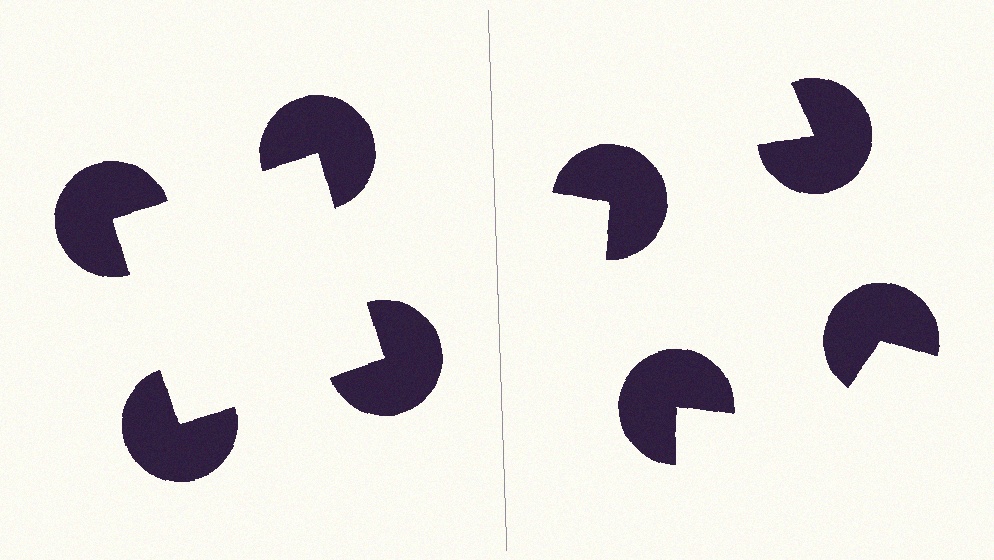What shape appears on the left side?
An illusory square.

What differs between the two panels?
The pac-man discs are positioned identically on both sides; only the wedge orientations differ. On the left they align to a square; on the right they are misaligned.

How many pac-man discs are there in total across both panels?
8 — 4 on each side.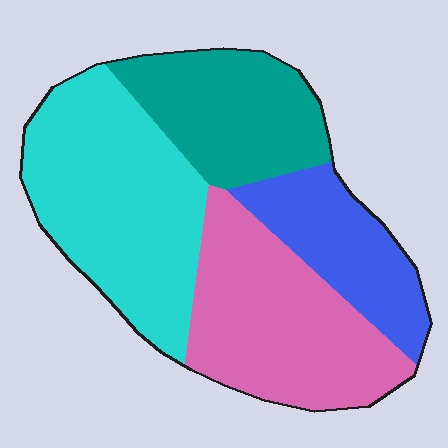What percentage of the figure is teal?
Teal covers 21% of the figure.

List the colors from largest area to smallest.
From largest to smallest: cyan, pink, teal, blue.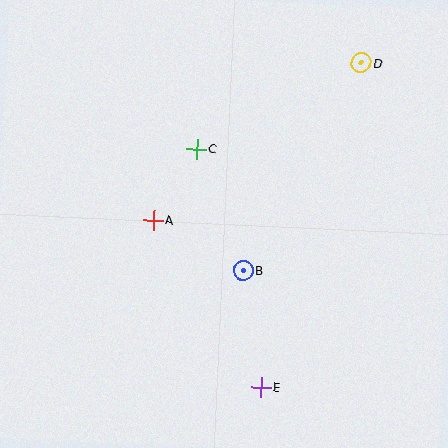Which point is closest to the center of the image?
Point B at (243, 270) is closest to the center.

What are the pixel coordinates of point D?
Point D is at (361, 63).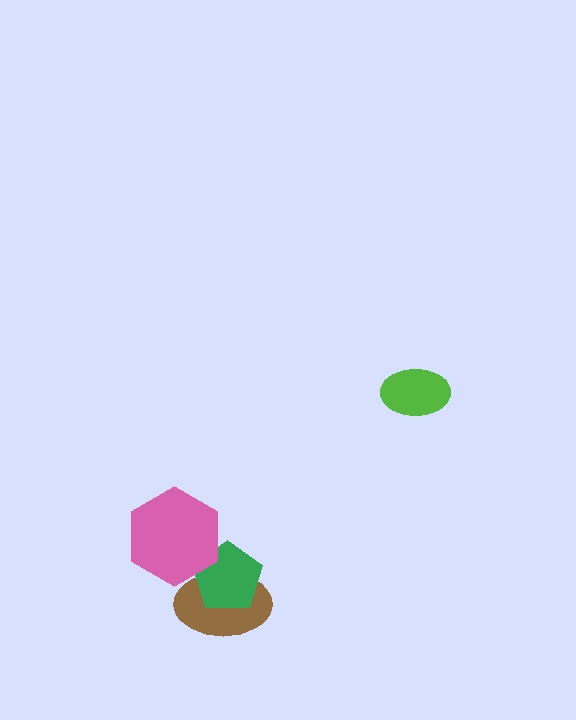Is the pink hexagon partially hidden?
No, no other shape covers it.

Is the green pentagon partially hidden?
Yes, it is partially covered by another shape.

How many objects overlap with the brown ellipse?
2 objects overlap with the brown ellipse.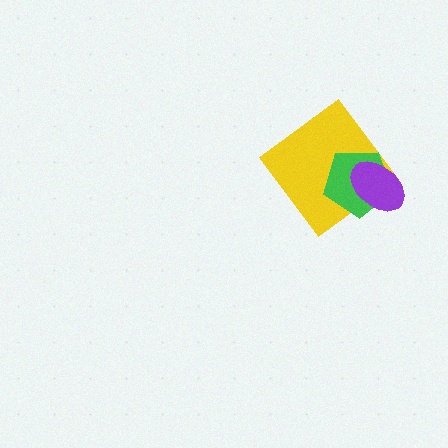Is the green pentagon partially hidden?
Yes, it is partially covered by another shape.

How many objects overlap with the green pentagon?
2 objects overlap with the green pentagon.